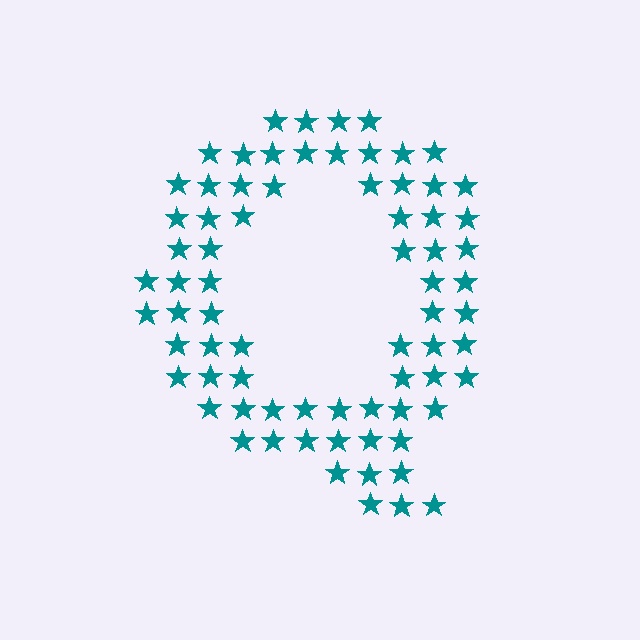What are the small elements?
The small elements are stars.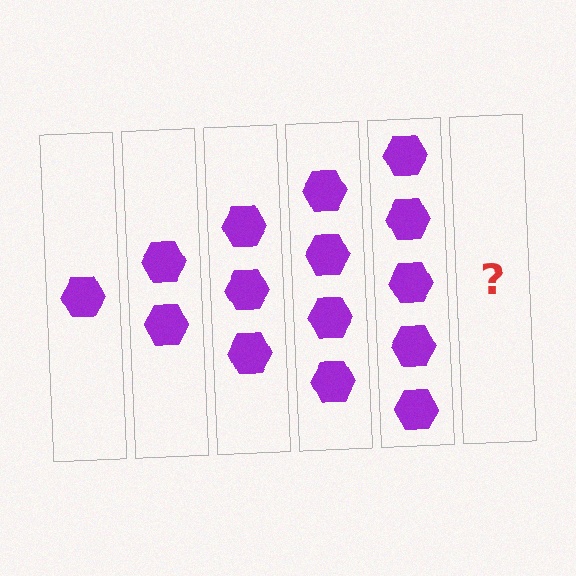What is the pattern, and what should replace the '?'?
The pattern is that each step adds one more hexagon. The '?' should be 6 hexagons.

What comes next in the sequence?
The next element should be 6 hexagons.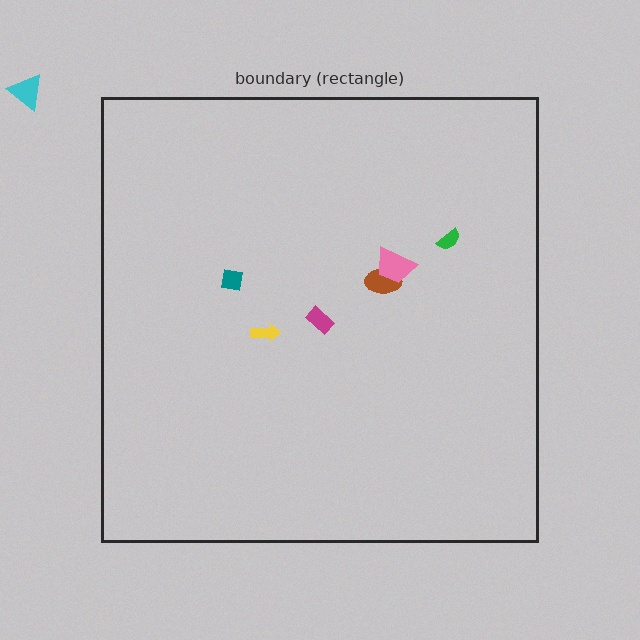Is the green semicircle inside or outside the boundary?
Inside.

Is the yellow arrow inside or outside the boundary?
Inside.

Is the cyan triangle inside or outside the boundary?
Outside.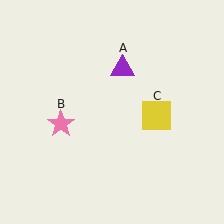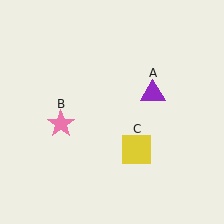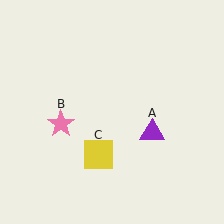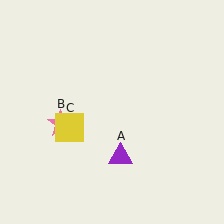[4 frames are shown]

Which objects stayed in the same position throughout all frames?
Pink star (object B) remained stationary.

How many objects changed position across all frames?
2 objects changed position: purple triangle (object A), yellow square (object C).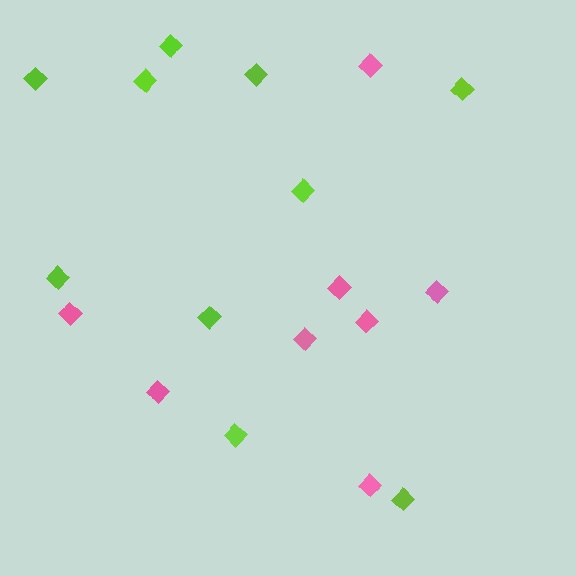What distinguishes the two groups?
There are 2 groups: one group of lime diamonds (10) and one group of pink diamonds (8).